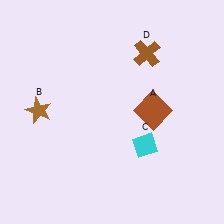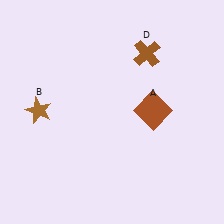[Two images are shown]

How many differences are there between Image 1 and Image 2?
There is 1 difference between the two images.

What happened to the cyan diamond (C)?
The cyan diamond (C) was removed in Image 2. It was in the bottom-right area of Image 1.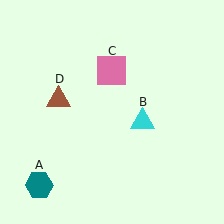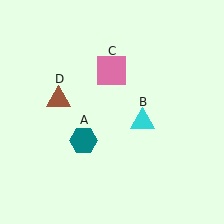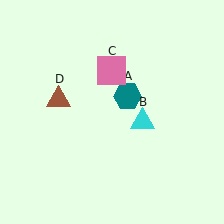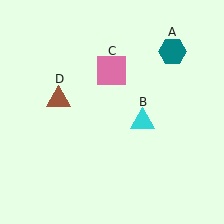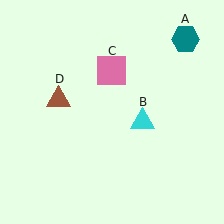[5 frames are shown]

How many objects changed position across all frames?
1 object changed position: teal hexagon (object A).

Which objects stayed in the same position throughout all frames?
Cyan triangle (object B) and pink square (object C) and brown triangle (object D) remained stationary.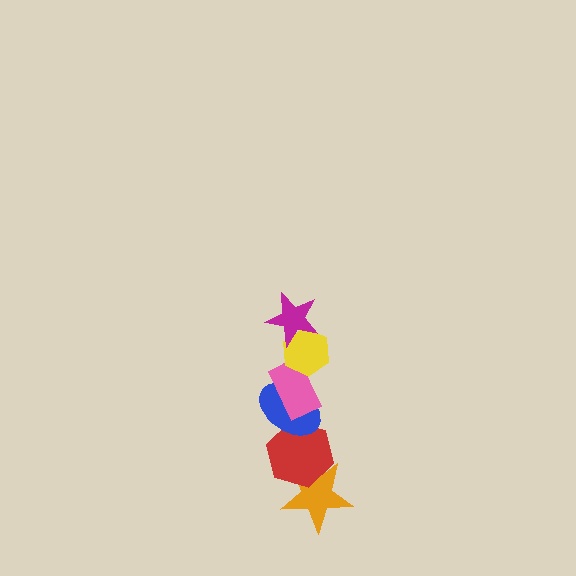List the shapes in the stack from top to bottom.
From top to bottom: the magenta star, the yellow hexagon, the pink rectangle, the blue ellipse, the red hexagon, the orange star.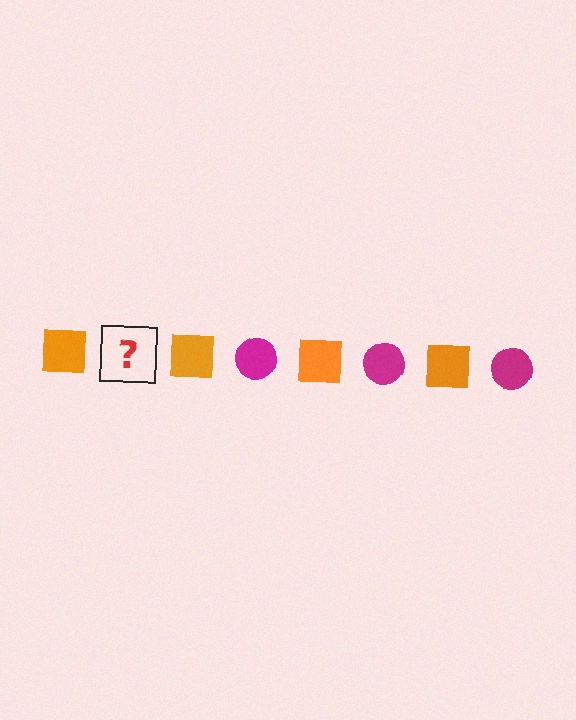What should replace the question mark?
The question mark should be replaced with a magenta circle.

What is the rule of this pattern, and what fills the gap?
The rule is that the pattern alternates between orange square and magenta circle. The gap should be filled with a magenta circle.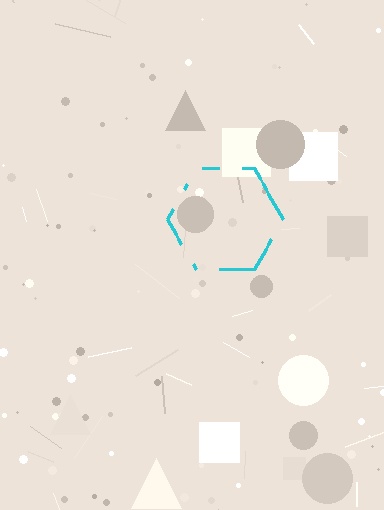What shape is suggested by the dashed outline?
The dashed outline suggests a hexagon.